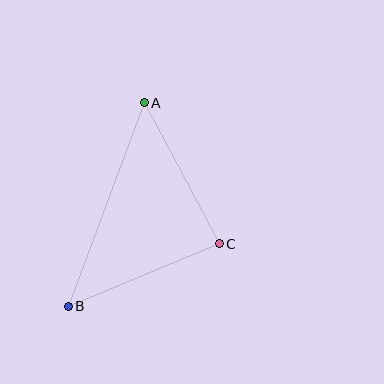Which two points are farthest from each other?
Points A and B are farthest from each other.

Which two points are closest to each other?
Points A and C are closest to each other.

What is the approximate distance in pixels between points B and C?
The distance between B and C is approximately 163 pixels.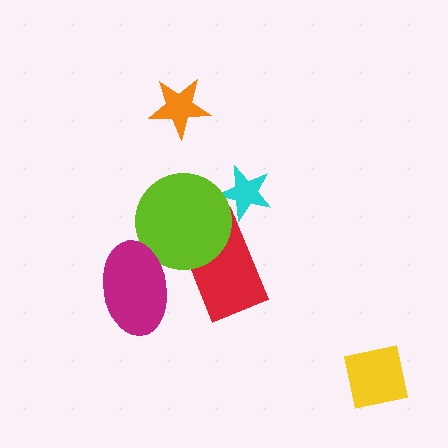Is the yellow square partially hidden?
No, no other shape covers it.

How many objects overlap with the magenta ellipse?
1 object overlaps with the magenta ellipse.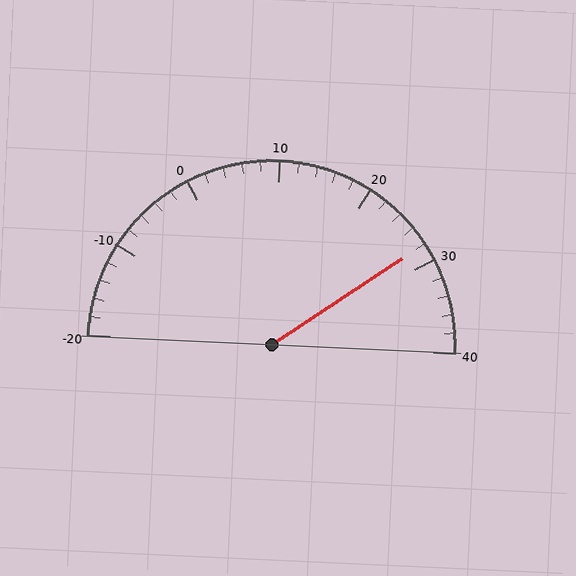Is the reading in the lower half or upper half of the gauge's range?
The reading is in the upper half of the range (-20 to 40).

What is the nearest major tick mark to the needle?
The nearest major tick mark is 30.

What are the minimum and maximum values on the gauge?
The gauge ranges from -20 to 40.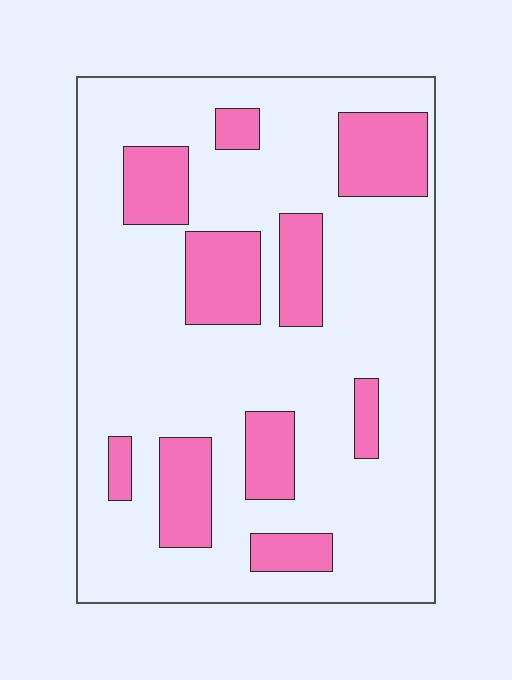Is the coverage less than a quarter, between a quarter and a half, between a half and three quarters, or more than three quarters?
Less than a quarter.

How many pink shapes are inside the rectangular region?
10.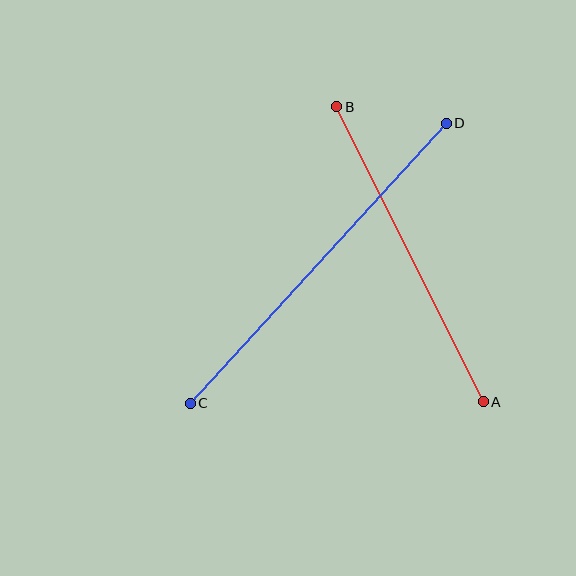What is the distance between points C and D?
The distance is approximately 380 pixels.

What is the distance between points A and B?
The distance is approximately 330 pixels.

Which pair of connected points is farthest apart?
Points C and D are farthest apart.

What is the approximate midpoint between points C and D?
The midpoint is at approximately (318, 263) pixels.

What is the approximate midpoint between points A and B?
The midpoint is at approximately (410, 254) pixels.